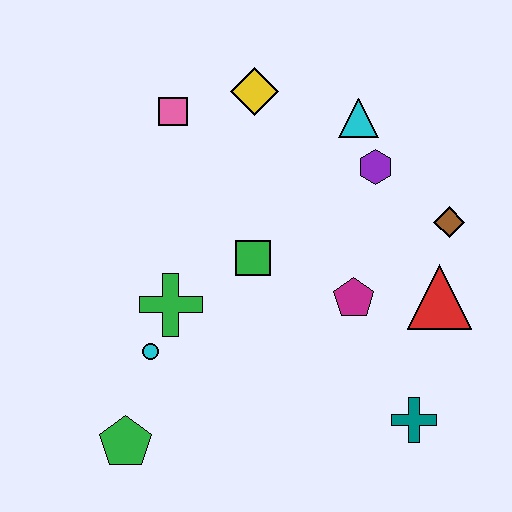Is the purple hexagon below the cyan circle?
No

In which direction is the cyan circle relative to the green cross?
The cyan circle is below the green cross.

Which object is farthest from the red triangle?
The green pentagon is farthest from the red triangle.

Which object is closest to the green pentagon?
The cyan circle is closest to the green pentagon.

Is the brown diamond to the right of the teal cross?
Yes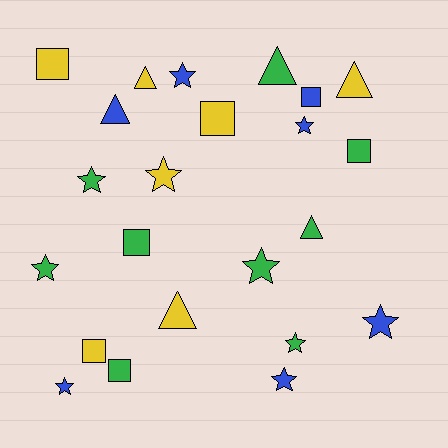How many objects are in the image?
There are 23 objects.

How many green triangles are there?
There are 2 green triangles.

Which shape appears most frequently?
Star, with 10 objects.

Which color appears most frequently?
Green, with 9 objects.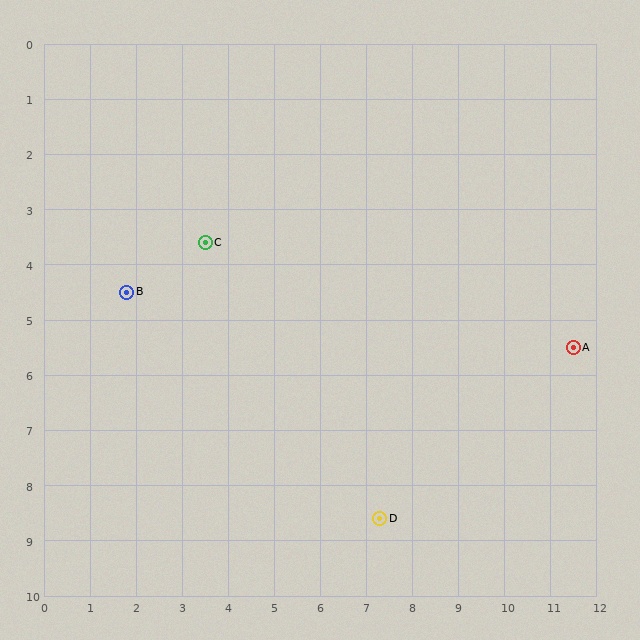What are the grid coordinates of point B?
Point B is at approximately (1.8, 4.5).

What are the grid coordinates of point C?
Point C is at approximately (3.5, 3.6).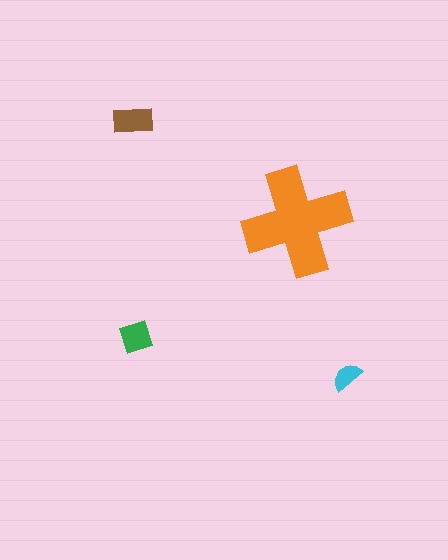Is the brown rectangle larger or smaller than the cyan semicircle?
Larger.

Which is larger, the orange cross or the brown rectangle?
The orange cross.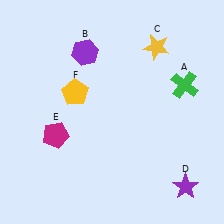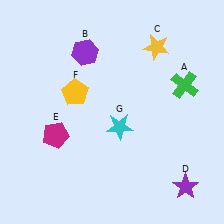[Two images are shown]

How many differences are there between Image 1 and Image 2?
There is 1 difference between the two images.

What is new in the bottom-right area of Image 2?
A cyan star (G) was added in the bottom-right area of Image 2.